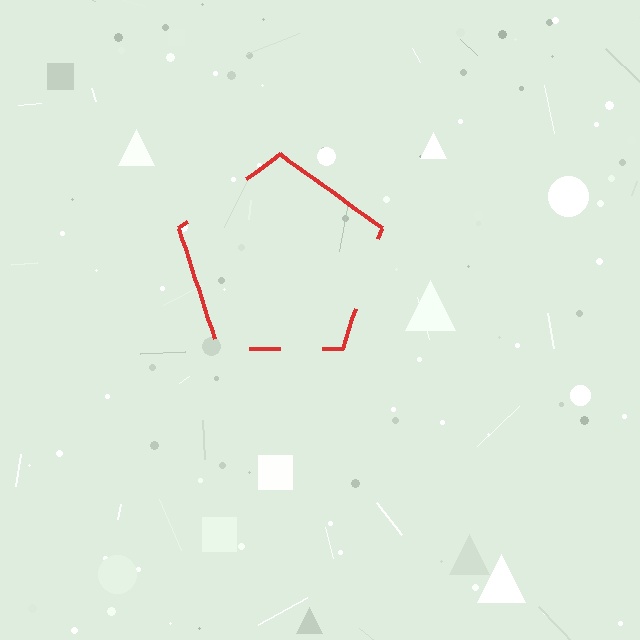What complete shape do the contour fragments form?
The contour fragments form a pentagon.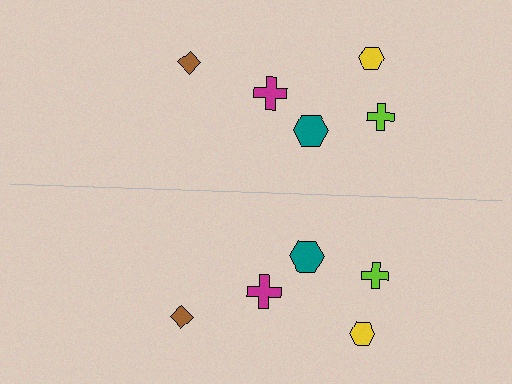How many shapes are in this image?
There are 10 shapes in this image.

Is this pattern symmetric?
Yes, this pattern has bilateral (reflection) symmetry.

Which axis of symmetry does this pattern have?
The pattern has a horizontal axis of symmetry running through the center of the image.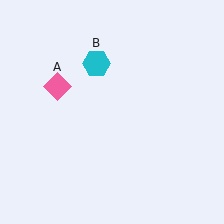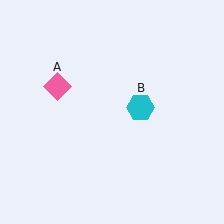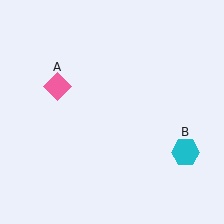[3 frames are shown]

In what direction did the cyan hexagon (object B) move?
The cyan hexagon (object B) moved down and to the right.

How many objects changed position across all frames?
1 object changed position: cyan hexagon (object B).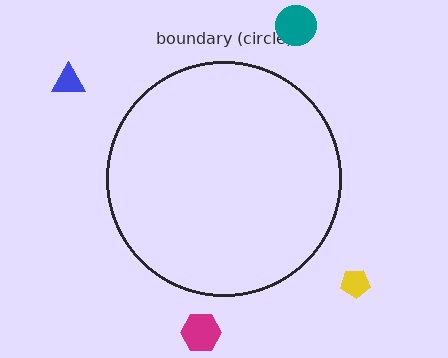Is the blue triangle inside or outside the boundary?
Outside.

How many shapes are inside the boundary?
0 inside, 4 outside.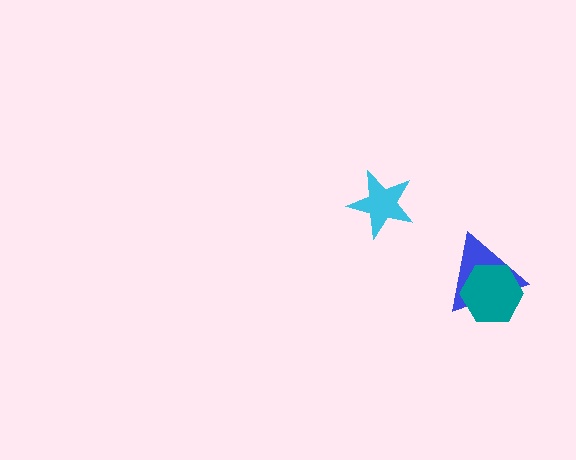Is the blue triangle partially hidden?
Yes, it is partially covered by another shape.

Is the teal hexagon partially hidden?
No, no other shape covers it.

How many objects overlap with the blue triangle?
1 object overlaps with the blue triangle.